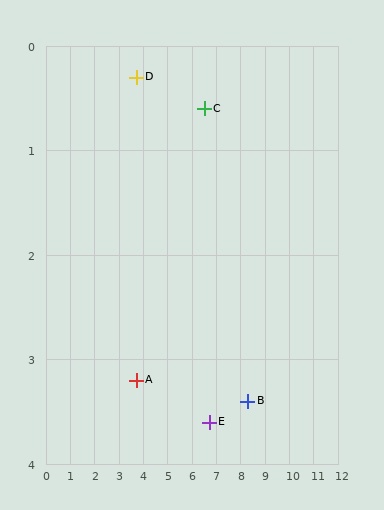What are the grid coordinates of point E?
Point E is at approximately (6.7, 3.6).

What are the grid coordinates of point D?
Point D is at approximately (3.7, 0.3).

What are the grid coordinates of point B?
Point B is at approximately (8.3, 3.4).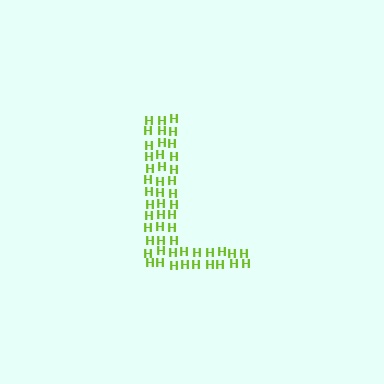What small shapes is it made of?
It is made of small letter H's.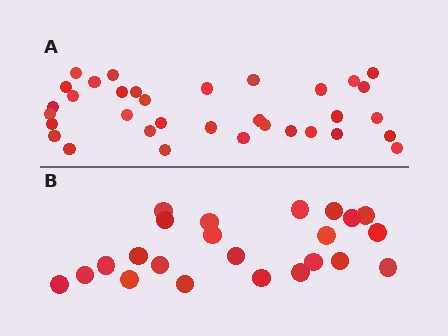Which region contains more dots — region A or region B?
Region A (the top region) has more dots.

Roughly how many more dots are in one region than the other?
Region A has roughly 12 or so more dots than region B.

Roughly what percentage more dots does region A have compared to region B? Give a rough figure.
About 50% more.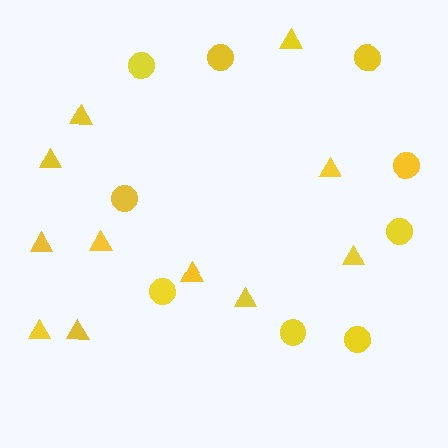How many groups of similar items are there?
There are 2 groups: one group of circles (9) and one group of triangles (11).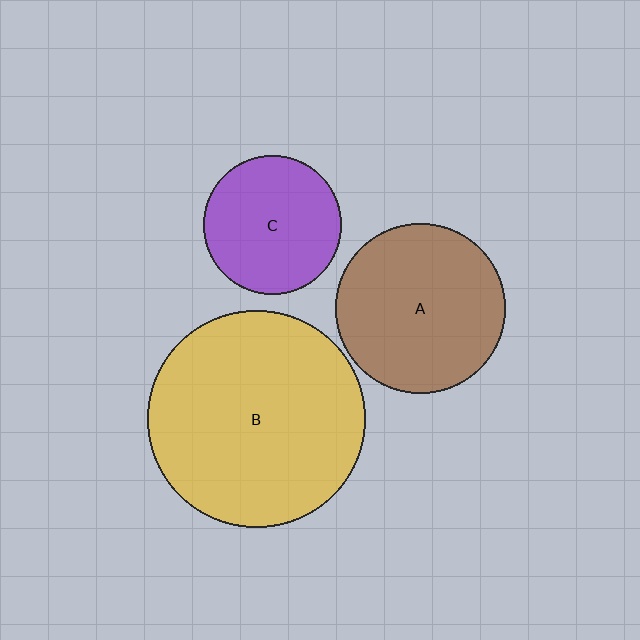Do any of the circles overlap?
No, none of the circles overlap.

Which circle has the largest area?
Circle B (yellow).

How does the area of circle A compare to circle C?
Approximately 1.5 times.